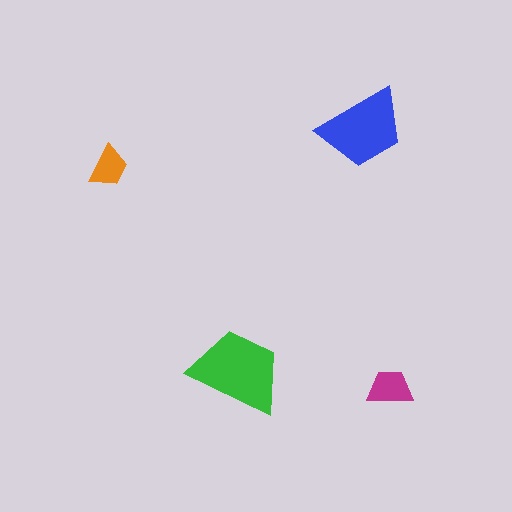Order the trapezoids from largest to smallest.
the green one, the blue one, the magenta one, the orange one.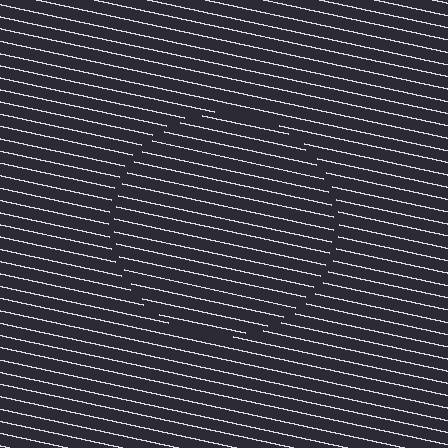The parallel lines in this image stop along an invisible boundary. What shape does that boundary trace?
An illusory circle. The interior of the shape contains the same grating, shifted by half a period — the contour is defined by the phase discontinuity where line-ends from the inner and outer gratings abut.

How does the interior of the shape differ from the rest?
The interior of the shape contains the same grating, shifted by half a period — the contour is defined by the phase discontinuity where line-ends from the inner and outer gratings abut.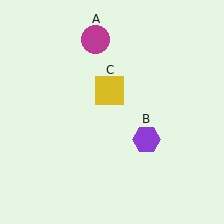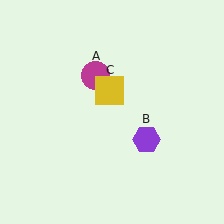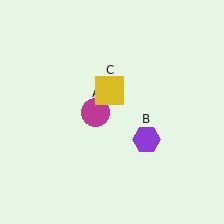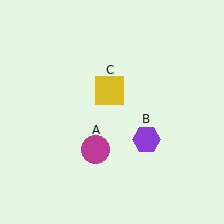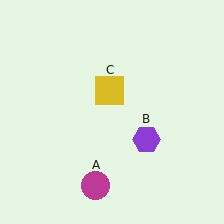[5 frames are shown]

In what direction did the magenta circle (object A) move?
The magenta circle (object A) moved down.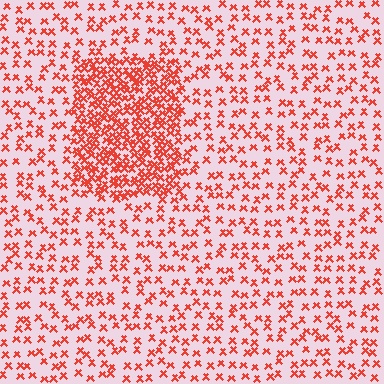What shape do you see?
I see a rectangle.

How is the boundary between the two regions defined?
The boundary is defined by a change in element density (approximately 2.7x ratio). All elements are the same color, size, and shape.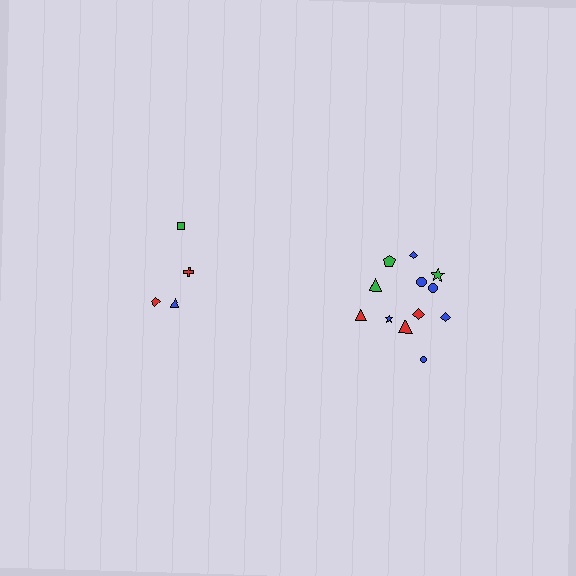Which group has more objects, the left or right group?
The right group.